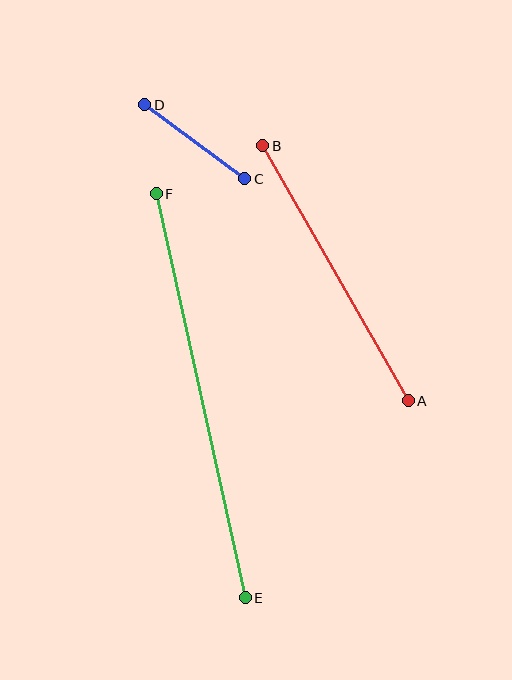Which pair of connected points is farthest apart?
Points E and F are farthest apart.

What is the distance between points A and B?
The distance is approximately 294 pixels.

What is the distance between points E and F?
The distance is approximately 414 pixels.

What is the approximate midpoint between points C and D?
The midpoint is at approximately (195, 142) pixels.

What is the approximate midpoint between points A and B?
The midpoint is at approximately (336, 273) pixels.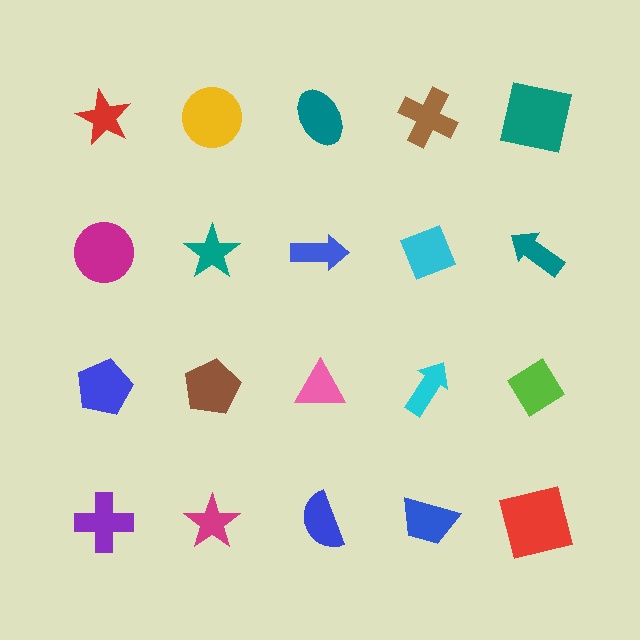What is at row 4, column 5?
A red square.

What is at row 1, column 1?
A red star.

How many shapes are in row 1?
5 shapes.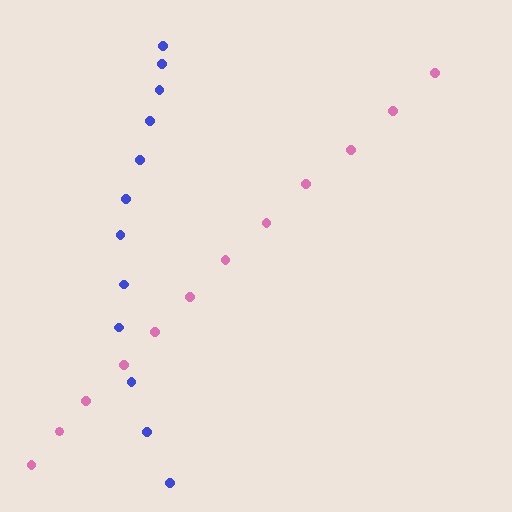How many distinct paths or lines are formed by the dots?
There are 2 distinct paths.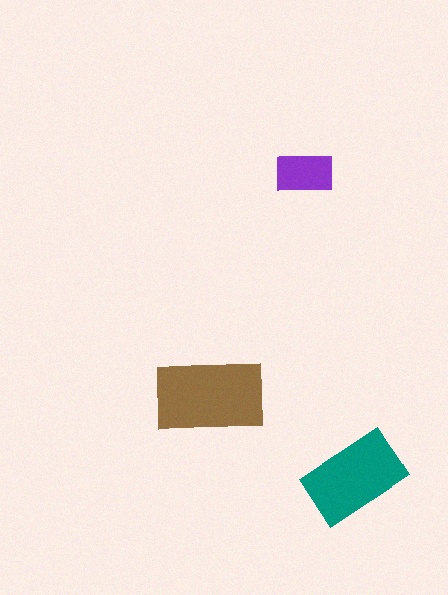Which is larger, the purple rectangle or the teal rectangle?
The teal one.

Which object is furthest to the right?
The teal rectangle is rightmost.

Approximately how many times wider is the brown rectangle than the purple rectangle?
About 2 times wider.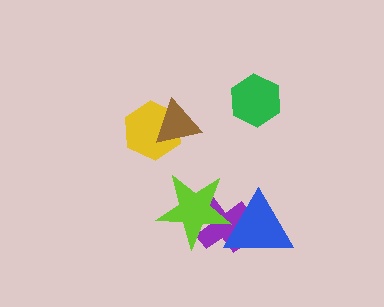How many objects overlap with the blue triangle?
2 objects overlap with the blue triangle.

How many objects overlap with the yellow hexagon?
1 object overlaps with the yellow hexagon.